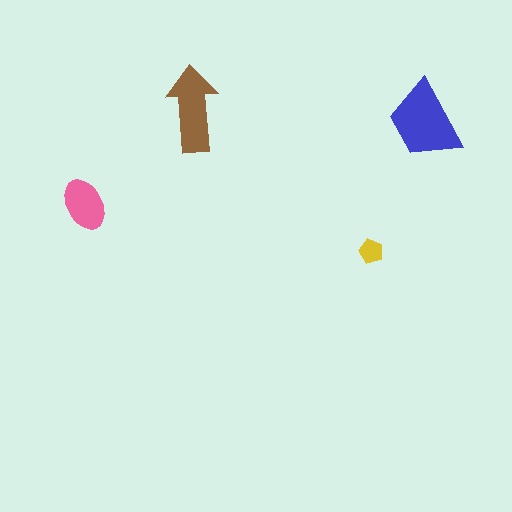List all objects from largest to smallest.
The blue trapezoid, the brown arrow, the pink ellipse, the yellow pentagon.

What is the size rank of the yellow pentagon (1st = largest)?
4th.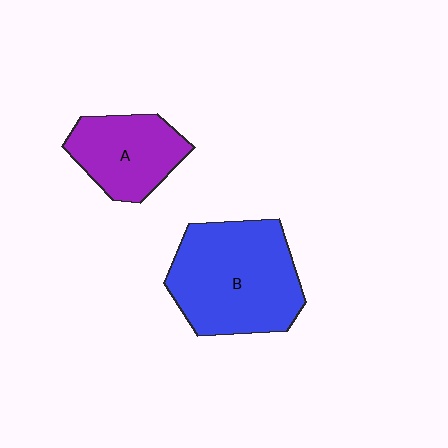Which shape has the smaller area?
Shape A (purple).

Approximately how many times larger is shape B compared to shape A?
Approximately 1.7 times.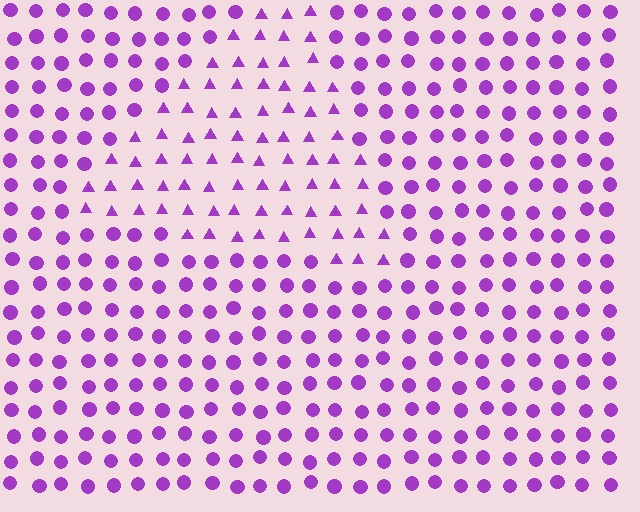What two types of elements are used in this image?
The image uses triangles inside the triangle region and circles outside it.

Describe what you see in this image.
The image is filled with small purple elements arranged in a uniform grid. A triangle-shaped region contains triangles, while the surrounding area contains circles. The boundary is defined purely by the change in element shape.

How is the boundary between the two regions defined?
The boundary is defined by a change in element shape: triangles inside vs. circles outside. All elements share the same color and spacing.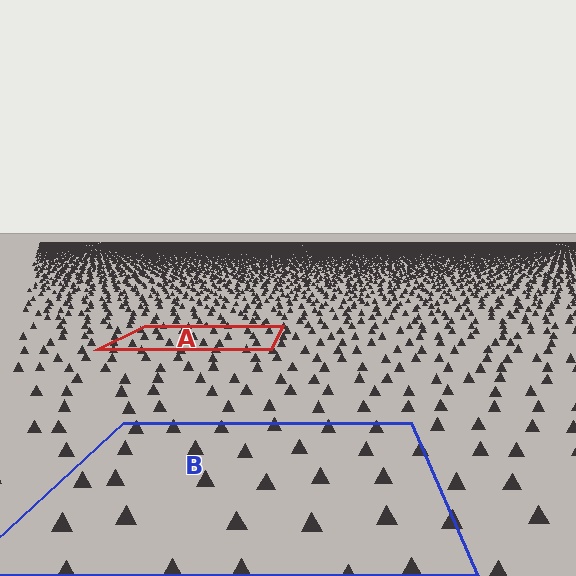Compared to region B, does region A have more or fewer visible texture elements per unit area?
Region A has more texture elements per unit area — they are packed more densely because it is farther away.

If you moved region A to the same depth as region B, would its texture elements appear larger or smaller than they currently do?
They would appear larger. At a closer depth, the same texture elements are projected at a bigger on-screen size.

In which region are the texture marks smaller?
The texture marks are smaller in region A, because it is farther away.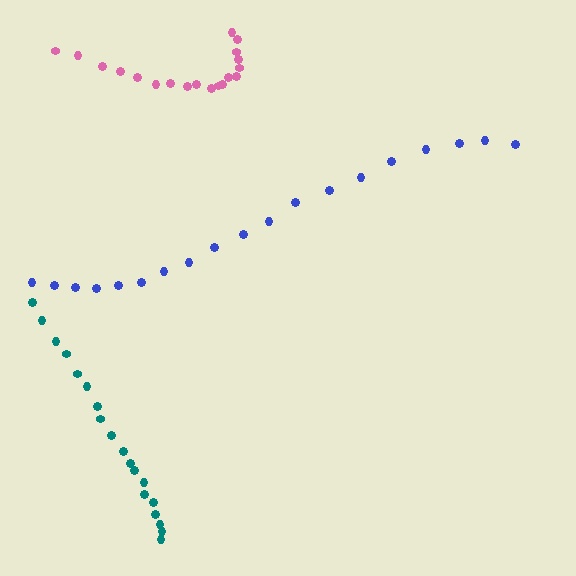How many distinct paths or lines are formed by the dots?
There are 3 distinct paths.